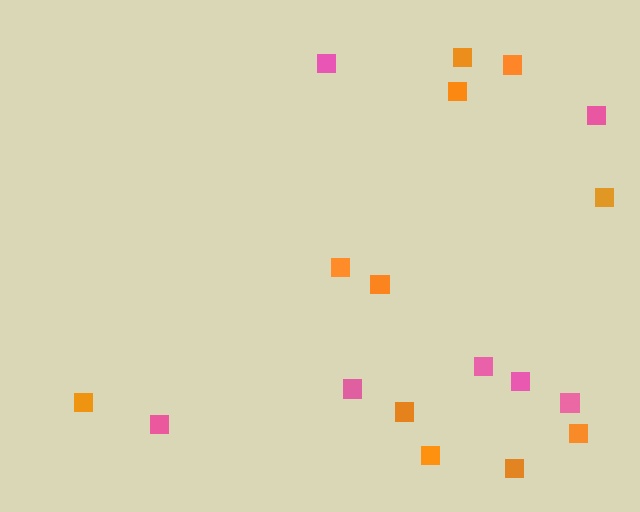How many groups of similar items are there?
There are 2 groups: one group of orange squares (11) and one group of pink squares (7).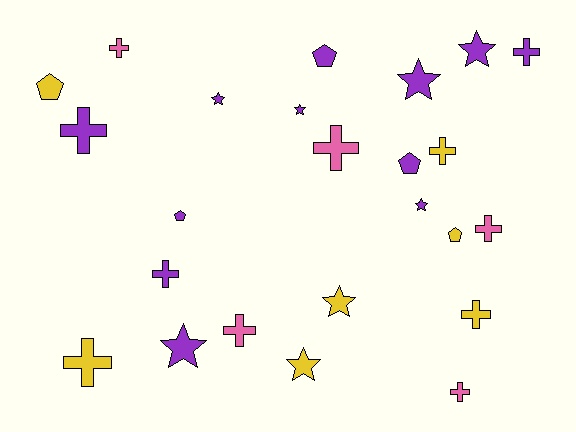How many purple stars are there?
There are 6 purple stars.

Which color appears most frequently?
Purple, with 12 objects.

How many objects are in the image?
There are 24 objects.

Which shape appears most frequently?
Cross, with 11 objects.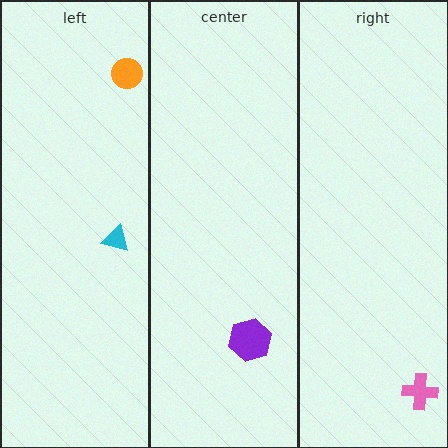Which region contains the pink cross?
The right region.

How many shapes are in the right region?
1.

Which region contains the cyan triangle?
The left region.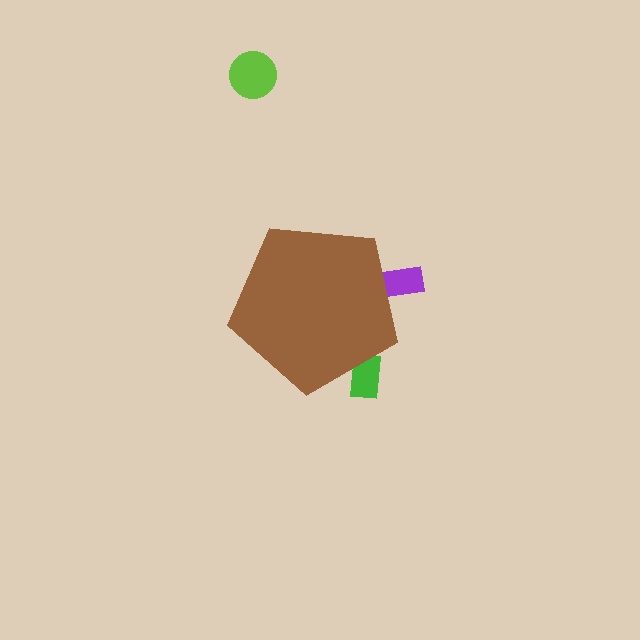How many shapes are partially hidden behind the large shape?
2 shapes are partially hidden.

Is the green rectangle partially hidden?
Yes, the green rectangle is partially hidden behind the brown pentagon.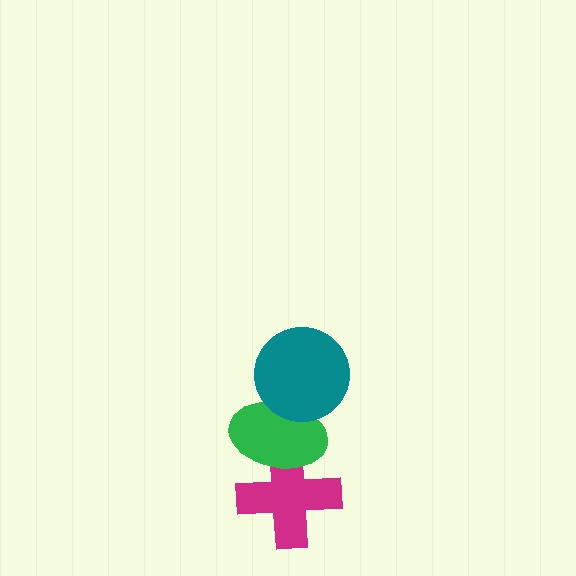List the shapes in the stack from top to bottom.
From top to bottom: the teal circle, the green ellipse, the magenta cross.